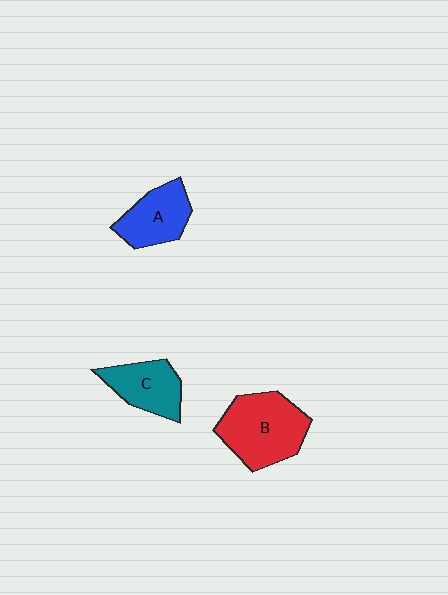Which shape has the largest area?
Shape B (red).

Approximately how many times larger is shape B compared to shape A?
Approximately 1.5 times.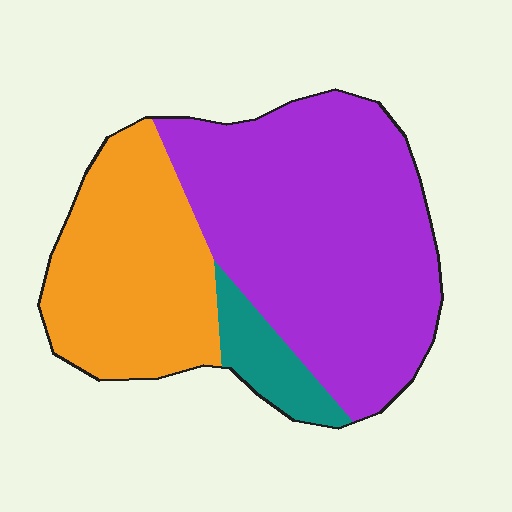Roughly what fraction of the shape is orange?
Orange covers roughly 35% of the shape.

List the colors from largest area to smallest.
From largest to smallest: purple, orange, teal.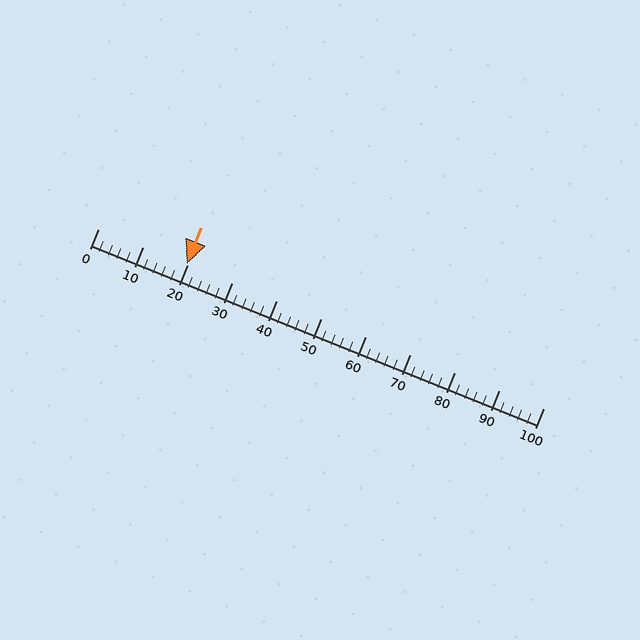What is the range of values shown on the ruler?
The ruler shows values from 0 to 100.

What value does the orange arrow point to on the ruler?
The orange arrow points to approximately 20.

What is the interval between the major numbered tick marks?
The major tick marks are spaced 10 units apart.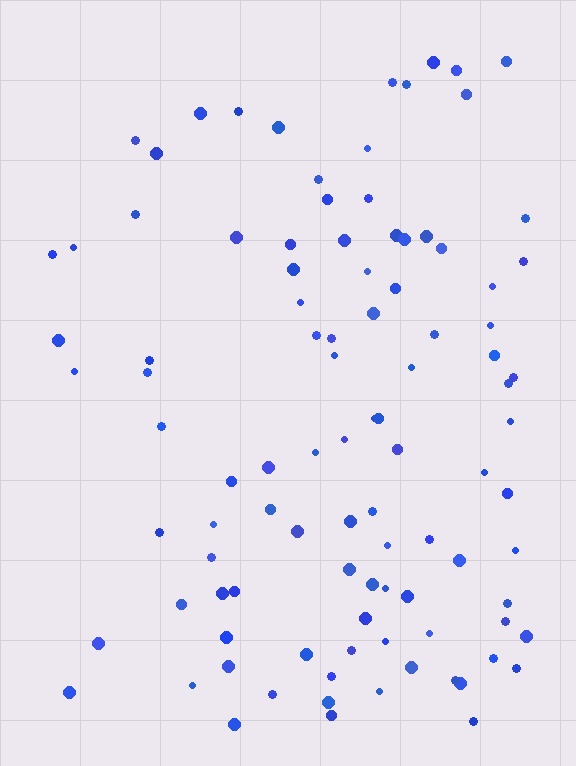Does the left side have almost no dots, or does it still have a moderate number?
Still a moderate number, just noticeably fewer than the right.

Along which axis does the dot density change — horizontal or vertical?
Horizontal.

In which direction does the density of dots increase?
From left to right, with the right side densest.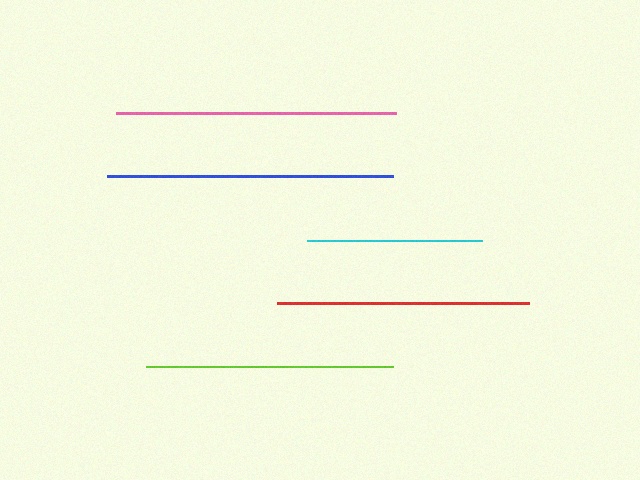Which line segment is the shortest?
The cyan line is the shortest at approximately 176 pixels.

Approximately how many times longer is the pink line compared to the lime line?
The pink line is approximately 1.1 times the length of the lime line.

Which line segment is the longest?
The blue line is the longest at approximately 285 pixels.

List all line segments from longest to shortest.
From longest to shortest: blue, pink, red, lime, cyan.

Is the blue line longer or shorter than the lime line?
The blue line is longer than the lime line.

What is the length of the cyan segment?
The cyan segment is approximately 176 pixels long.